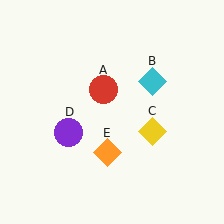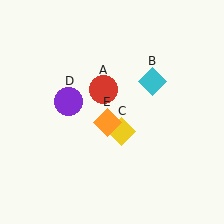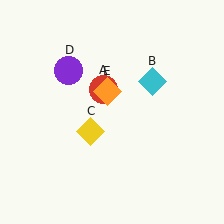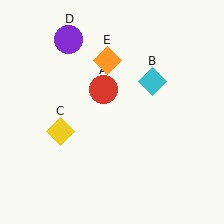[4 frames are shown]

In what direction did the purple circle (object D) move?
The purple circle (object D) moved up.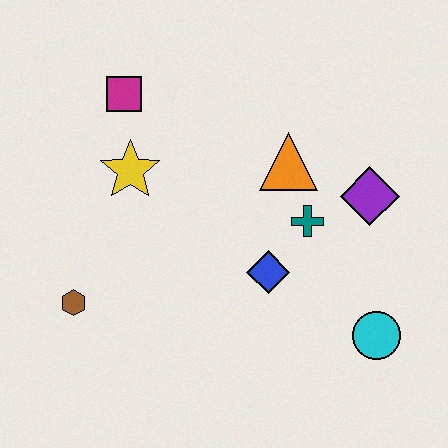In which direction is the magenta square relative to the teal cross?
The magenta square is to the left of the teal cross.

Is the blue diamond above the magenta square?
No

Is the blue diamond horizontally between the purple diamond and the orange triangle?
No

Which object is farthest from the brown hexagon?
The purple diamond is farthest from the brown hexagon.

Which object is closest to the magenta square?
The yellow star is closest to the magenta square.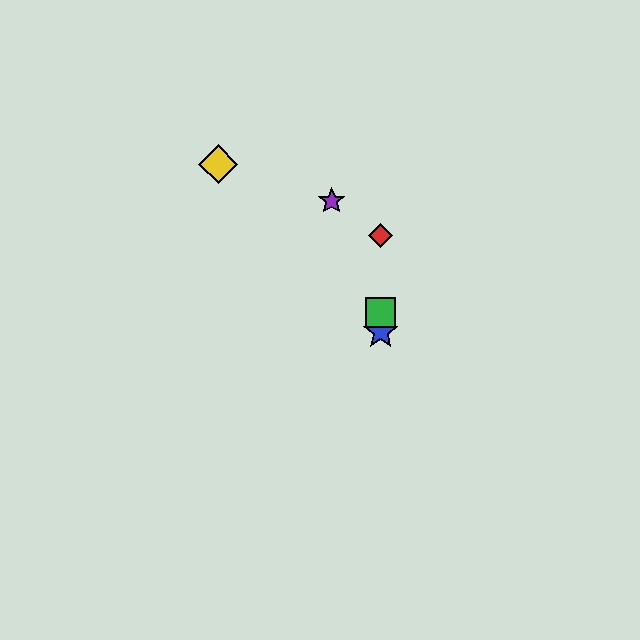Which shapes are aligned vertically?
The red diamond, the blue star, the green square are aligned vertically.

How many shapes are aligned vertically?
3 shapes (the red diamond, the blue star, the green square) are aligned vertically.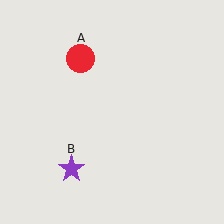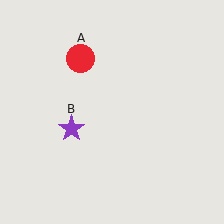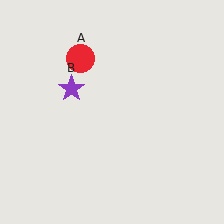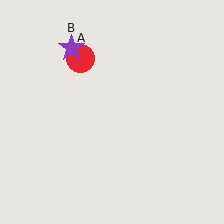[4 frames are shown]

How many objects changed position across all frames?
1 object changed position: purple star (object B).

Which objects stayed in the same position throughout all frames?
Red circle (object A) remained stationary.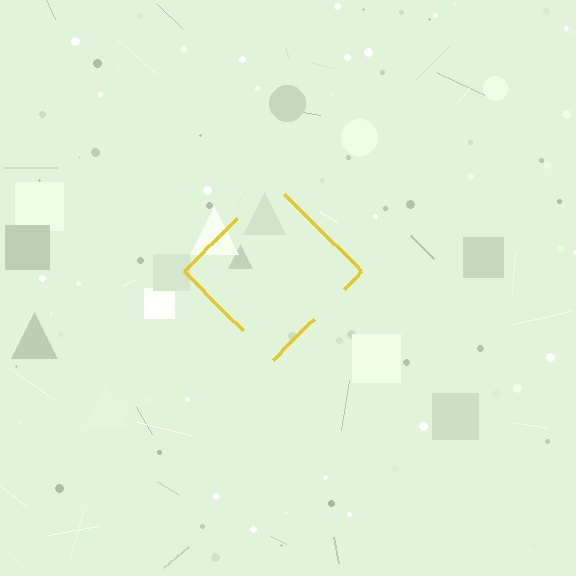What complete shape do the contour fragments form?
The contour fragments form a diamond.